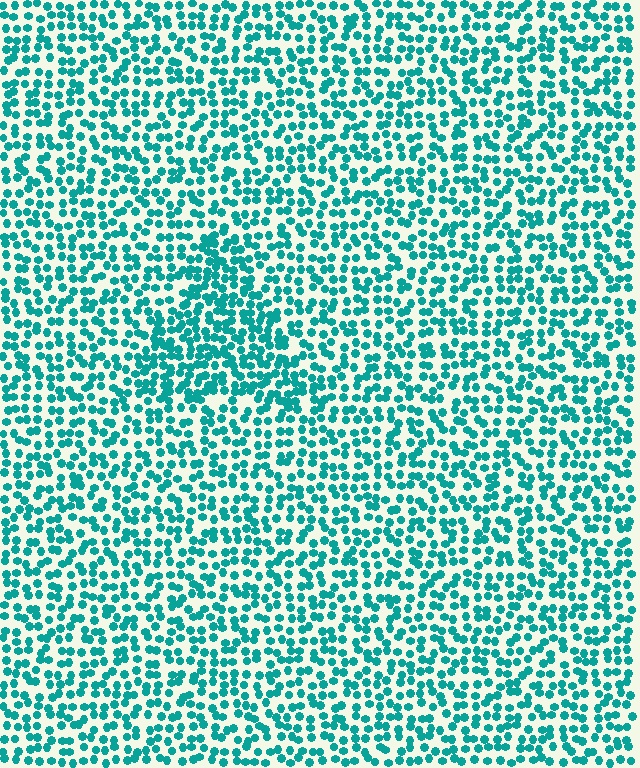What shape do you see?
I see a triangle.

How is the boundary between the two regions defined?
The boundary is defined by a change in element density (approximately 1.5x ratio). All elements are the same color, size, and shape.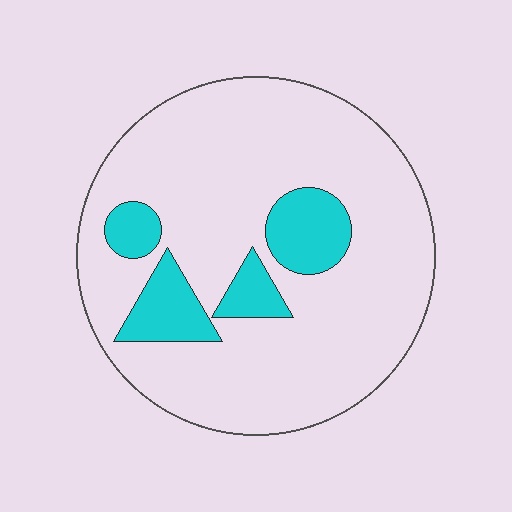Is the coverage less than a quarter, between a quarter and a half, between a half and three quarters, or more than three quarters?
Less than a quarter.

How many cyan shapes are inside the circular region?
4.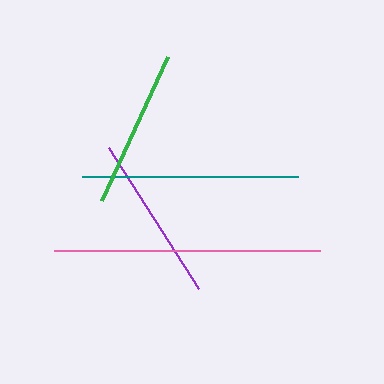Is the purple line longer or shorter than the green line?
The purple line is longer than the green line.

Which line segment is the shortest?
The green line is the shortest at approximately 158 pixels.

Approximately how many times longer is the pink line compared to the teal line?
The pink line is approximately 1.2 times the length of the teal line.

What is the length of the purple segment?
The purple segment is approximately 168 pixels long.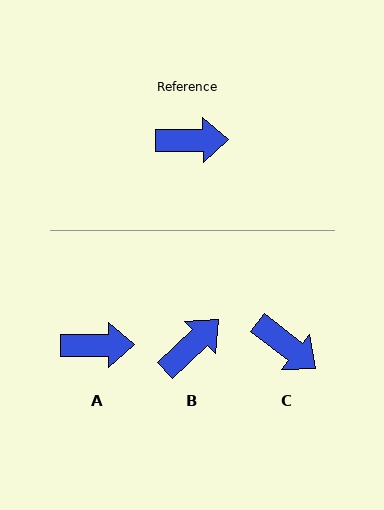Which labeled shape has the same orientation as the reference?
A.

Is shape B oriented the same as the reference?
No, it is off by about 43 degrees.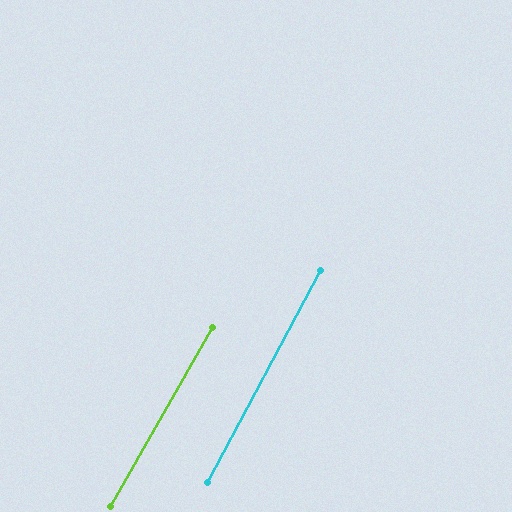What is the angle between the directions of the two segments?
Approximately 2 degrees.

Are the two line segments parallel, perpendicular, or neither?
Parallel — their directions differ by only 1.8°.